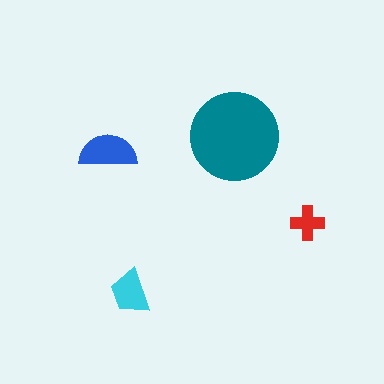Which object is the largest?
The teal circle.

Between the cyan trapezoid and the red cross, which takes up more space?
The cyan trapezoid.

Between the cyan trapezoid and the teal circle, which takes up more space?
The teal circle.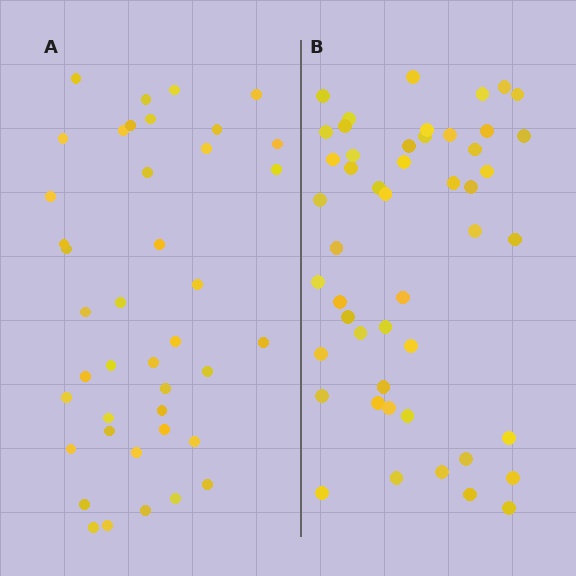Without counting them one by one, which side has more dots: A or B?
Region B (the right region) has more dots.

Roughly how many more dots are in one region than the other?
Region B has roughly 8 or so more dots than region A.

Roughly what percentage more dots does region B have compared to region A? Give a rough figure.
About 20% more.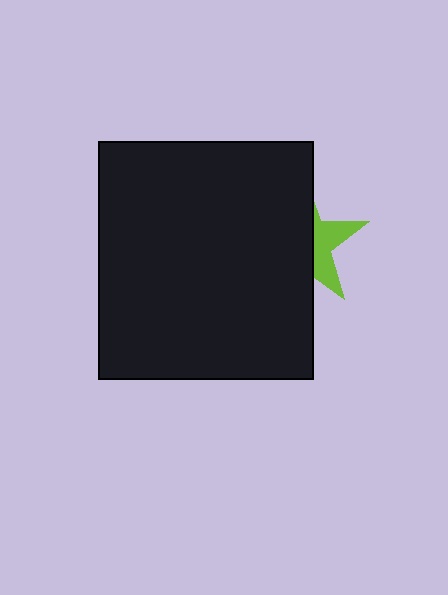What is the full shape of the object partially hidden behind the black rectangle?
The partially hidden object is a lime star.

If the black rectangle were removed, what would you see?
You would see the complete lime star.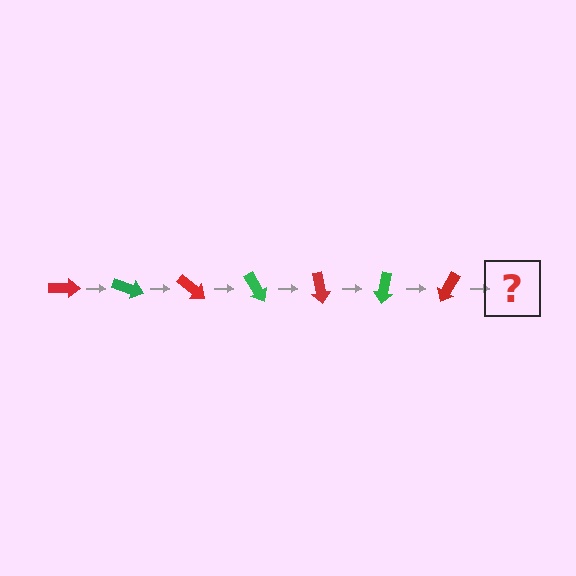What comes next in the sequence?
The next element should be a green arrow, rotated 140 degrees from the start.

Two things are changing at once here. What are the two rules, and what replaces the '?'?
The two rules are that it rotates 20 degrees each step and the color cycles through red and green. The '?' should be a green arrow, rotated 140 degrees from the start.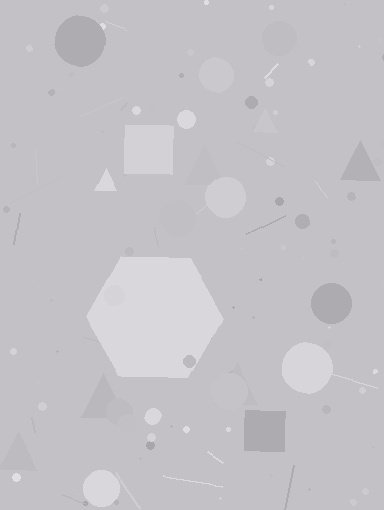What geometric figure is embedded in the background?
A hexagon is embedded in the background.